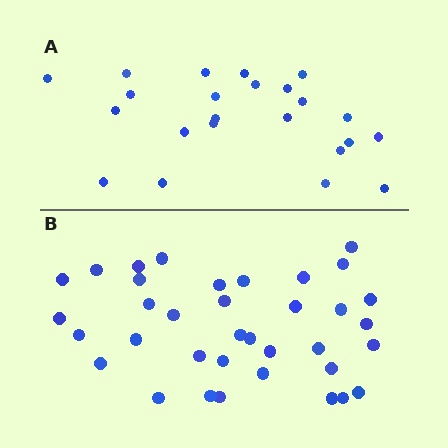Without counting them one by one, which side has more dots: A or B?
Region B (the bottom region) has more dots.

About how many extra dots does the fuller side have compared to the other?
Region B has approximately 15 more dots than region A.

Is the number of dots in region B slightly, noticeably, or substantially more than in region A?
Region B has substantially more. The ratio is roughly 1.6 to 1.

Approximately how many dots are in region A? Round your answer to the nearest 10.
About 20 dots. (The exact count is 23, which rounds to 20.)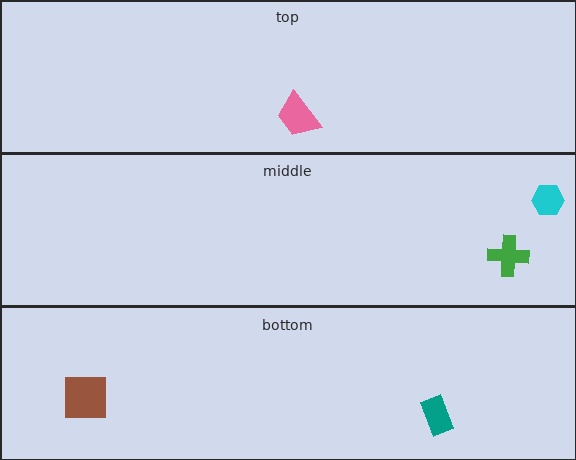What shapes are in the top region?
The pink trapezoid.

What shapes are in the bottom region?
The teal rectangle, the brown square.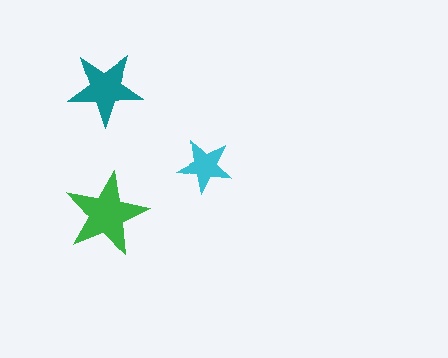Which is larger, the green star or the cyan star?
The green one.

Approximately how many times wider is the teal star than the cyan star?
About 1.5 times wider.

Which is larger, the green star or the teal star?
The green one.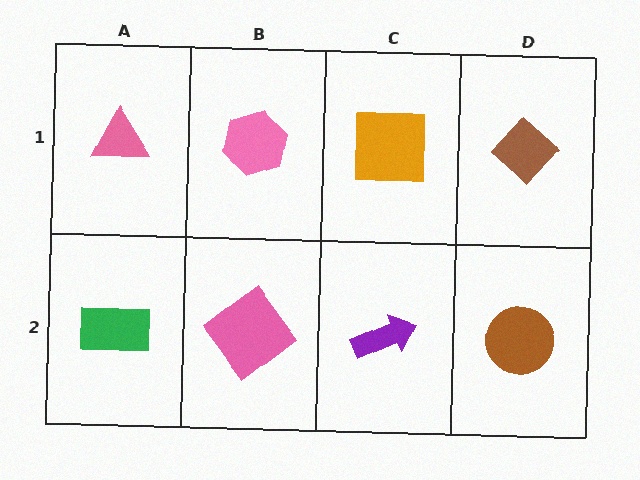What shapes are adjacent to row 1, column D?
A brown circle (row 2, column D), an orange square (row 1, column C).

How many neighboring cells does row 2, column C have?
3.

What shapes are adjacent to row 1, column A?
A green rectangle (row 2, column A), a pink hexagon (row 1, column B).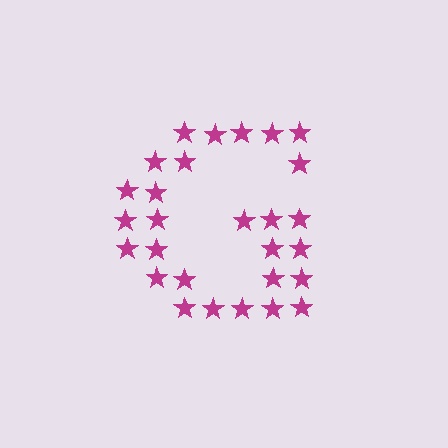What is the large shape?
The large shape is the letter G.